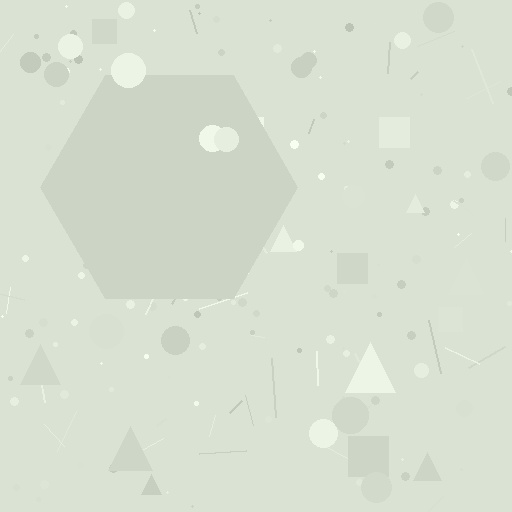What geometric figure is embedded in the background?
A hexagon is embedded in the background.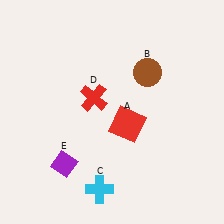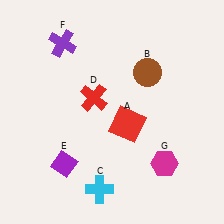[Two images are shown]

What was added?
A purple cross (F), a magenta hexagon (G) were added in Image 2.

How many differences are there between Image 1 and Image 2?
There are 2 differences between the two images.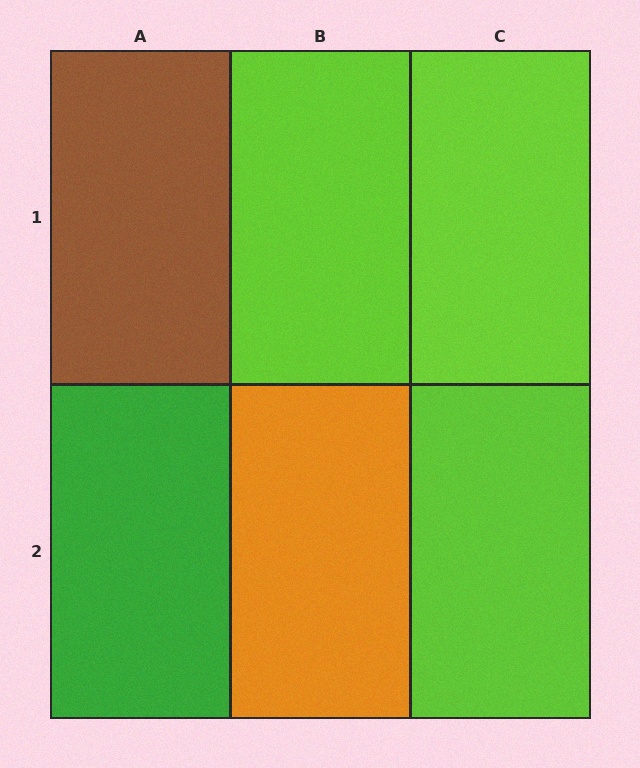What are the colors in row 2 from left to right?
Green, orange, lime.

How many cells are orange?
1 cell is orange.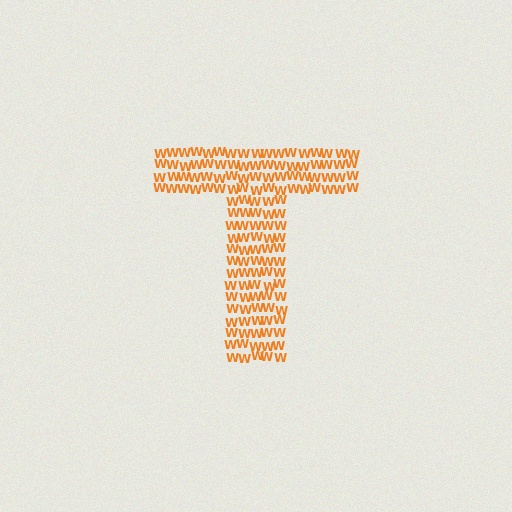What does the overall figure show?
The overall figure shows the letter T.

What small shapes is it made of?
It is made of small letter W's.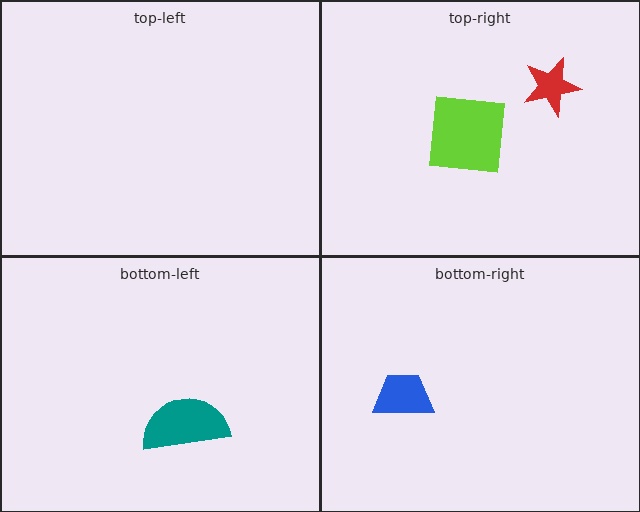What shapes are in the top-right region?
The red star, the lime square.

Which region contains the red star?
The top-right region.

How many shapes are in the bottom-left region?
1.